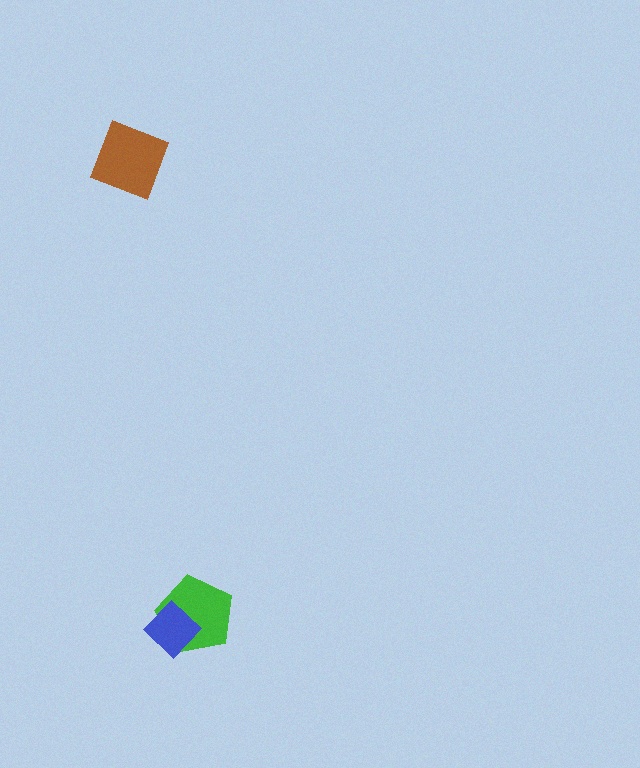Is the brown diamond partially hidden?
No, no other shape covers it.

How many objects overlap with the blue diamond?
1 object overlaps with the blue diamond.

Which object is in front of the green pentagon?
The blue diamond is in front of the green pentagon.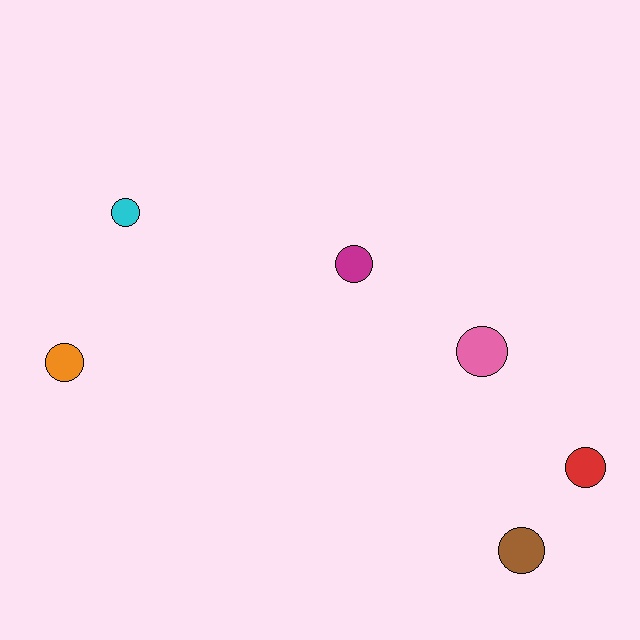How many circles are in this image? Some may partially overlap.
There are 6 circles.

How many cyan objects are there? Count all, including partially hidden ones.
There is 1 cyan object.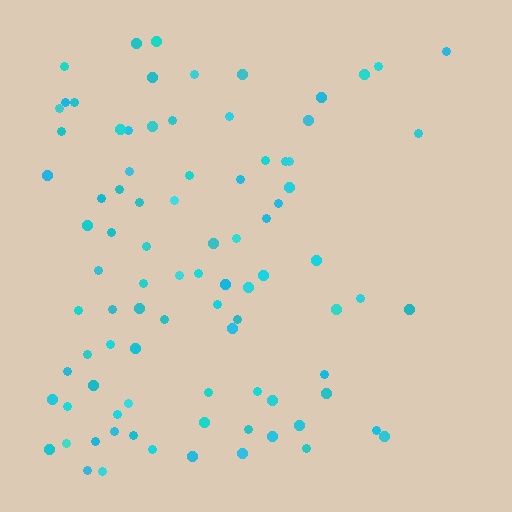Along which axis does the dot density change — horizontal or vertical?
Horizontal.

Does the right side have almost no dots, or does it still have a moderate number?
Still a moderate number, just noticeably fewer than the left.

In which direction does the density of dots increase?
From right to left, with the left side densest.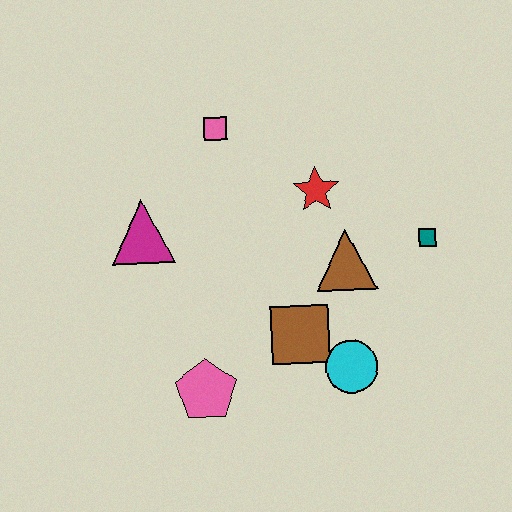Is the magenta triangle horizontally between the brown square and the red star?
No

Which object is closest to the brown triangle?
The red star is closest to the brown triangle.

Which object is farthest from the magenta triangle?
The teal square is farthest from the magenta triangle.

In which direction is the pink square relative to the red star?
The pink square is to the left of the red star.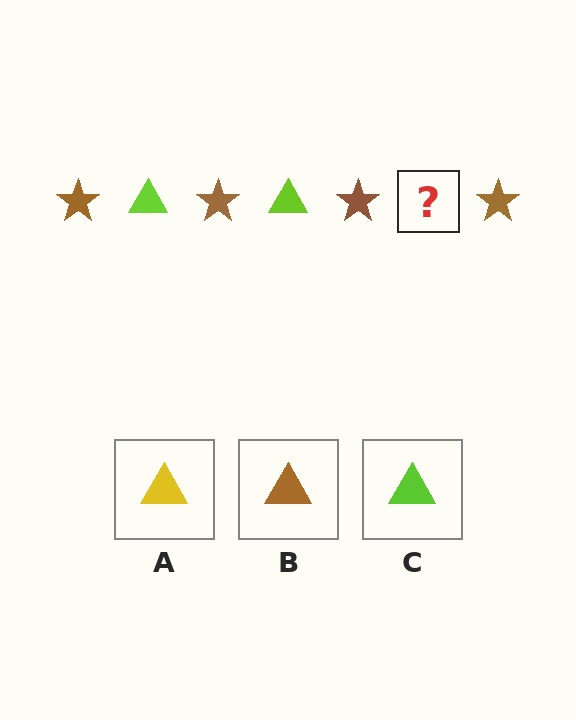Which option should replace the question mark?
Option C.